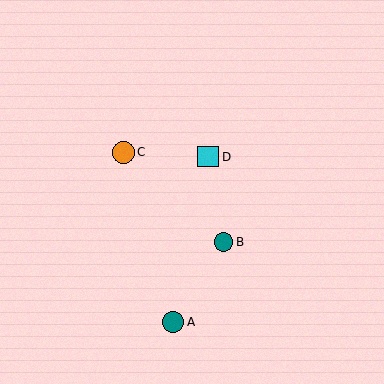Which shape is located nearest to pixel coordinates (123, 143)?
The orange circle (labeled C) at (123, 152) is nearest to that location.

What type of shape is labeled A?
Shape A is a teal circle.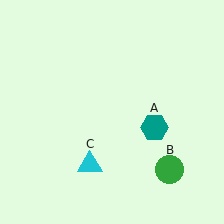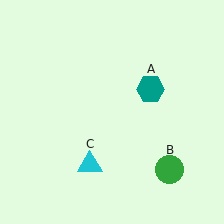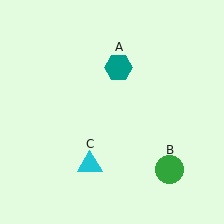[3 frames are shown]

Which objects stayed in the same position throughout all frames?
Green circle (object B) and cyan triangle (object C) remained stationary.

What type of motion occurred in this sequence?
The teal hexagon (object A) rotated counterclockwise around the center of the scene.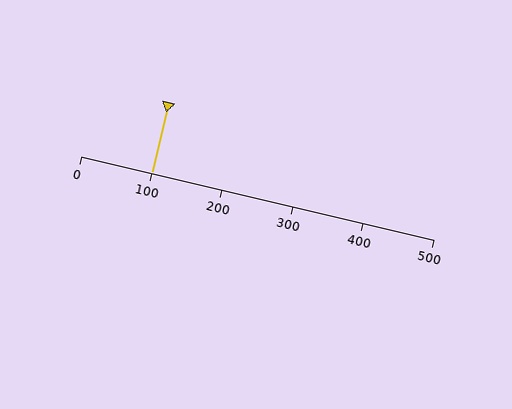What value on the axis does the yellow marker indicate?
The marker indicates approximately 100.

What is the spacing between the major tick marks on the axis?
The major ticks are spaced 100 apart.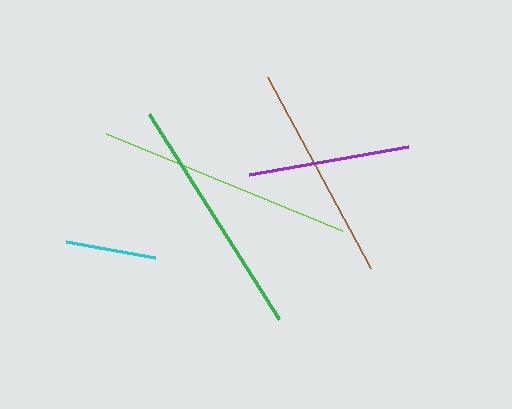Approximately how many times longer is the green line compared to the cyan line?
The green line is approximately 2.7 times the length of the cyan line.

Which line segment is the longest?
The lime line is the longest at approximately 254 pixels.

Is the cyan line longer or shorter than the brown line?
The brown line is longer than the cyan line.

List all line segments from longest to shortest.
From longest to shortest: lime, green, brown, purple, cyan.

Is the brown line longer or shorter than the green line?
The green line is longer than the brown line.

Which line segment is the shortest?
The cyan line is the shortest at approximately 91 pixels.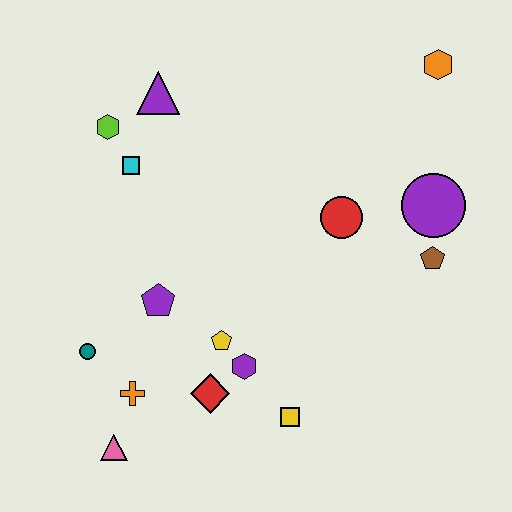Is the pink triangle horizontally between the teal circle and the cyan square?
Yes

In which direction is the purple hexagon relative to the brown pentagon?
The purple hexagon is to the left of the brown pentagon.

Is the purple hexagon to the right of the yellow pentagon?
Yes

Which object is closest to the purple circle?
The brown pentagon is closest to the purple circle.